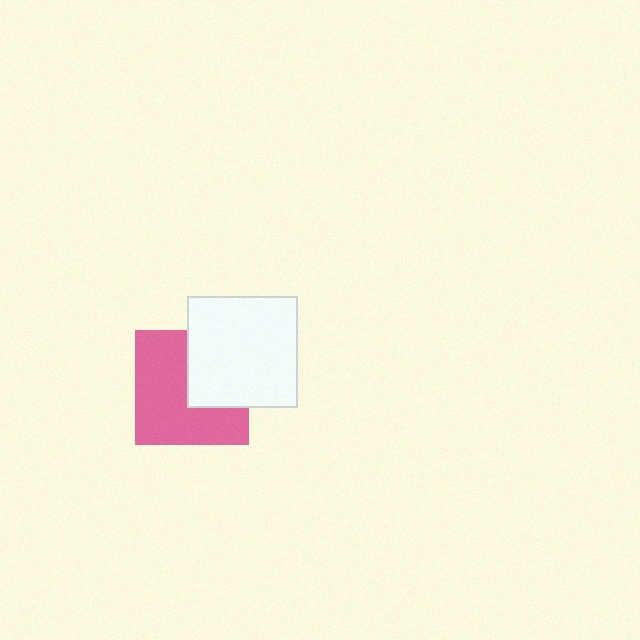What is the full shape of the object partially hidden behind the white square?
The partially hidden object is a pink square.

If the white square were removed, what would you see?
You would see the complete pink square.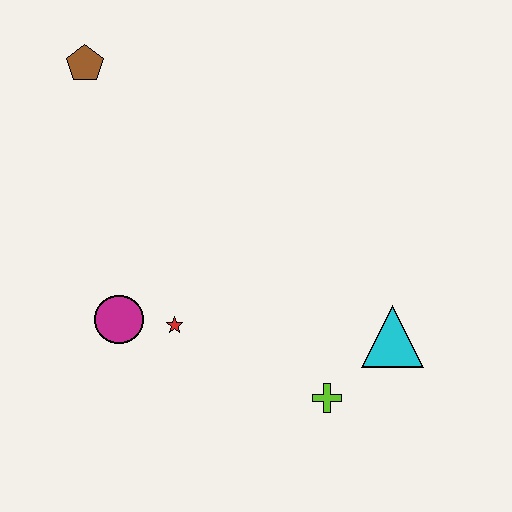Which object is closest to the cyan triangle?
The lime cross is closest to the cyan triangle.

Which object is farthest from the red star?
The brown pentagon is farthest from the red star.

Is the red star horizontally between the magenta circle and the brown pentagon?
No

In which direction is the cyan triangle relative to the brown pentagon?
The cyan triangle is to the right of the brown pentagon.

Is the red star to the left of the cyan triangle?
Yes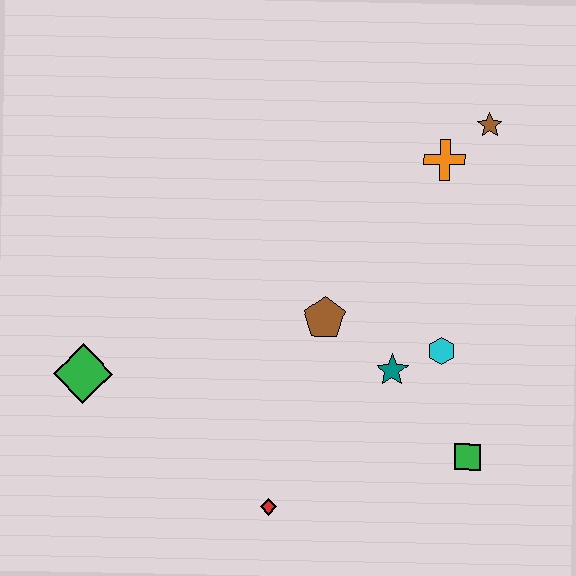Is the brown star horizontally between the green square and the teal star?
No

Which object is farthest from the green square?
The green diamond is farthest from the green square.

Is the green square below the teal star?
Yes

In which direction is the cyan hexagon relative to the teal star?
The cyan hexagon is to the right of the teal star.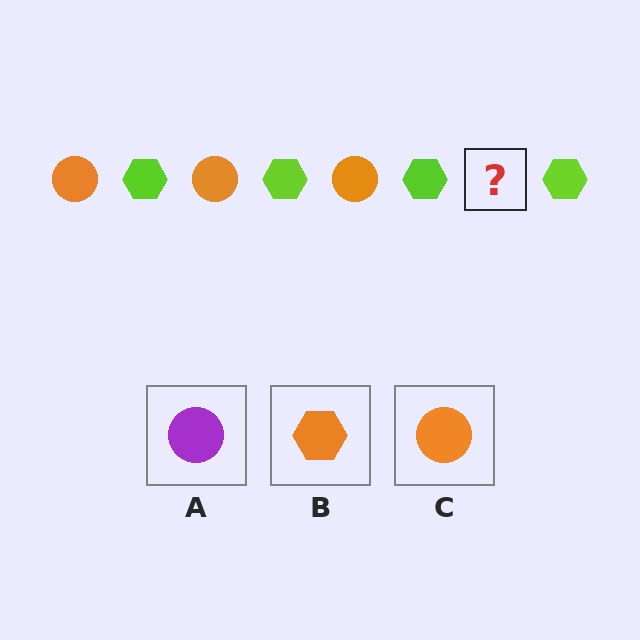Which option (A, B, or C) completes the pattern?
C.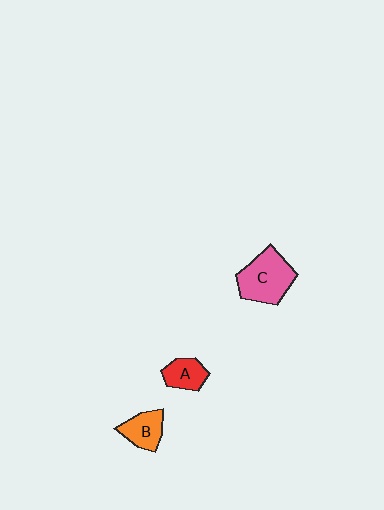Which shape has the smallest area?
Shape A (red).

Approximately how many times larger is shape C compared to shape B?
Approximately 1.8 times.